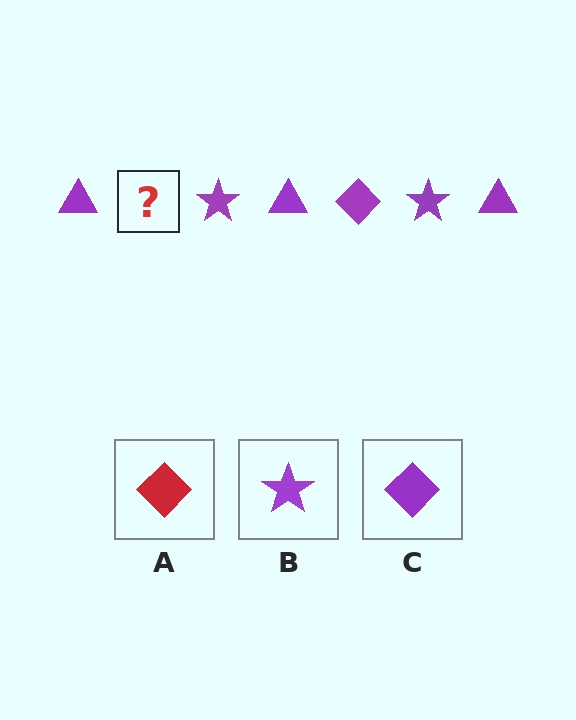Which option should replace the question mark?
Option C.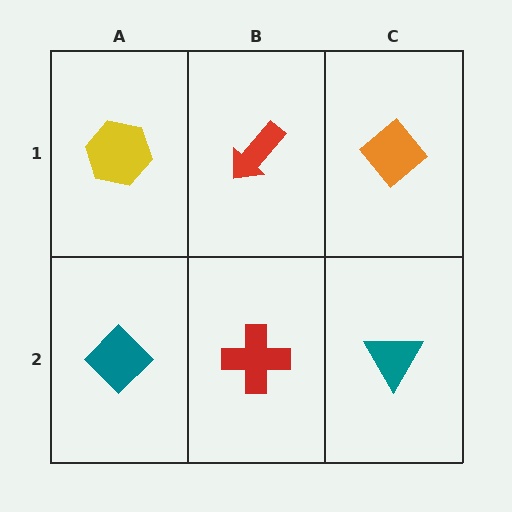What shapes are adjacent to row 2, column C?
An orange diamond (row 1, column C), a red cross (row 2, column B).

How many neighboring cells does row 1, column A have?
2.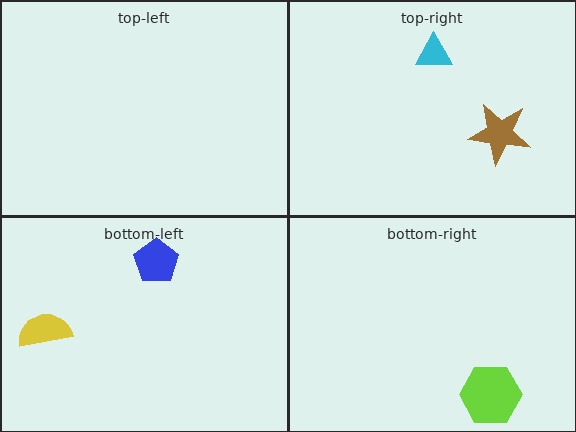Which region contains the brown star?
The top-right region.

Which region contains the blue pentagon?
The bottom-left region.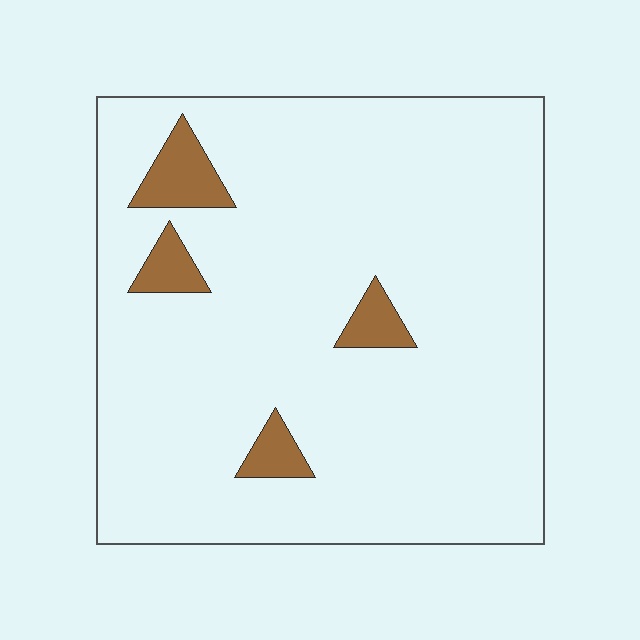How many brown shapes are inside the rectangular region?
4.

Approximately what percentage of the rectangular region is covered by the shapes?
Approximately 5%.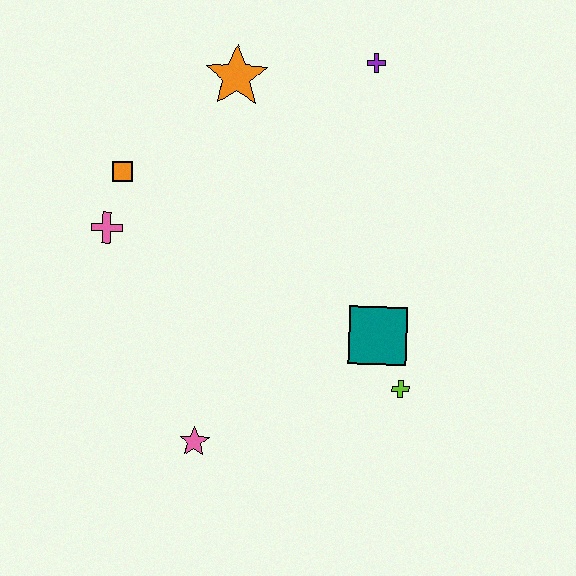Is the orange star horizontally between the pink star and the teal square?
Yes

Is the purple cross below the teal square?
No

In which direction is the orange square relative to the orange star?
The orange square is to the left of the orange star.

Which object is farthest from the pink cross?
The lime cross is farthest from the pink cross.